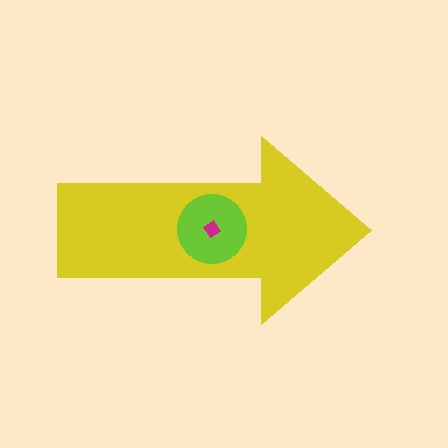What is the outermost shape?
The yellow arrow.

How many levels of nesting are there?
3.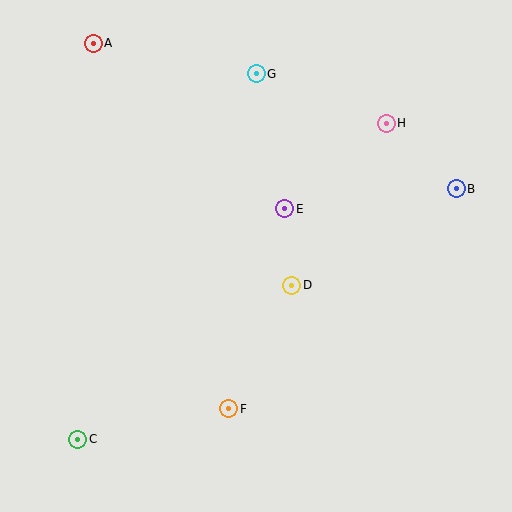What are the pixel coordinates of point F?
Point F is at (229, 409).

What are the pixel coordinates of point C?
Point C is at (78, 439).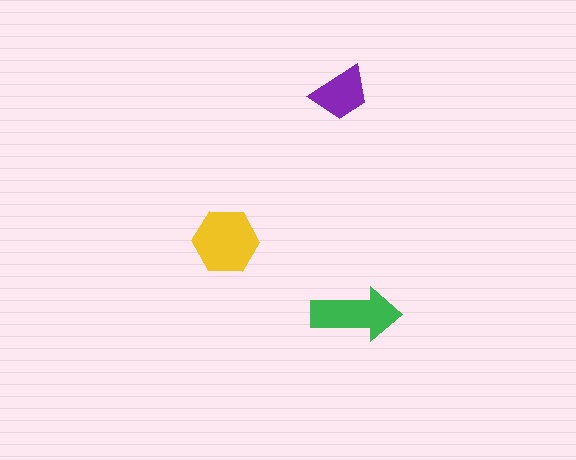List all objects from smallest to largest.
The purple trapezoid, the green arrow, the yellow hexagon.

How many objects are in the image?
There are 3 objects in the image.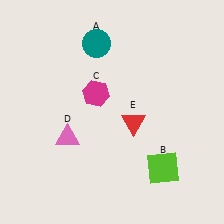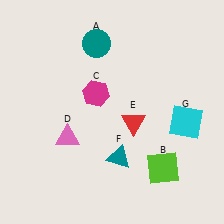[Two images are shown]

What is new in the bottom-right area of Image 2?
A cyan square (G) was added in the bottom-right area of Image 2.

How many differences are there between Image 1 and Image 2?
There are 2 differences between the two images.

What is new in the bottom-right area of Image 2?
A teal triangle (F) was added in the bottom-right area of Image 2.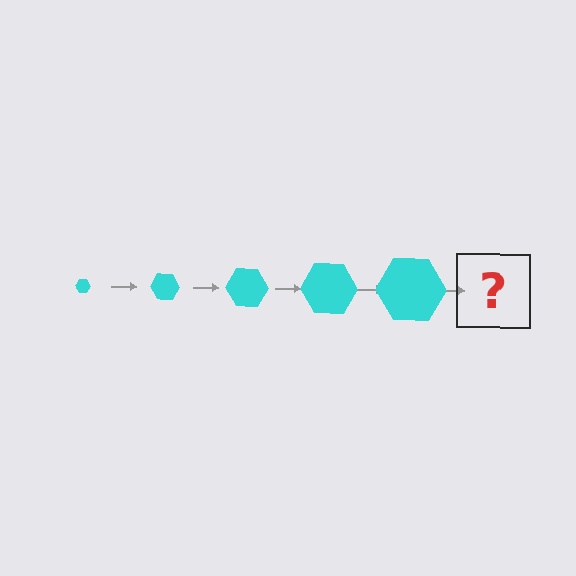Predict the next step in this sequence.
The next step is a cyan hexagon, larger than the previous one.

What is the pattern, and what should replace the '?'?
The pattern is that the hexagon gets progressively larger each step. The '?' should be a cyan hexagon, larger than the previous one.